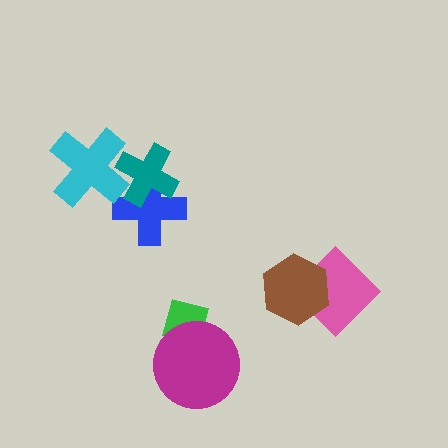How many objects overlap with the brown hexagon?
1 object overlaps with the brown hexagon.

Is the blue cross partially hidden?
Yes, it is partially covered by another shape.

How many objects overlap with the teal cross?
2 objects overlap with the teal cross.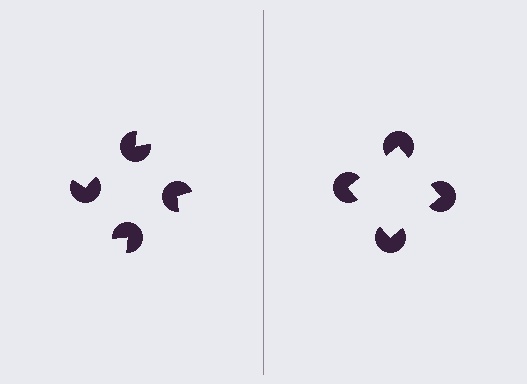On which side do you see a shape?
An illusory square appears on the right side. On the left side the wedge cuts are rotated, so no coherent shape forms.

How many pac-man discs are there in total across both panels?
8 — 4 on each side.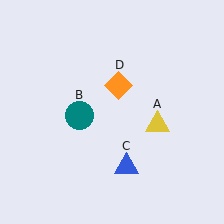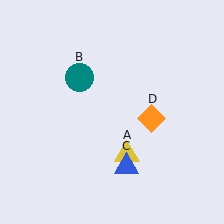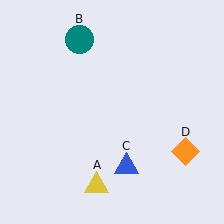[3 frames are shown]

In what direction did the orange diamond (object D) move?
The orange diamond (object D) moved down and to the right.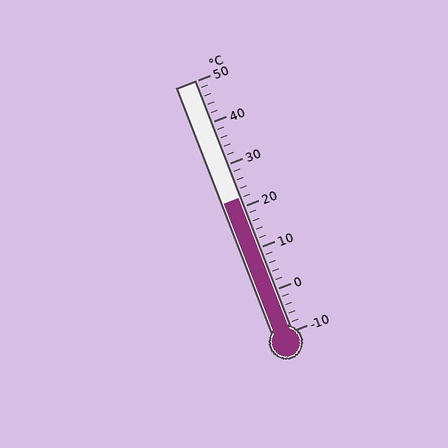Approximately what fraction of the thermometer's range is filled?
The thermometer is filled to approximately 55% of its range.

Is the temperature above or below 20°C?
The temperature is above 20°C.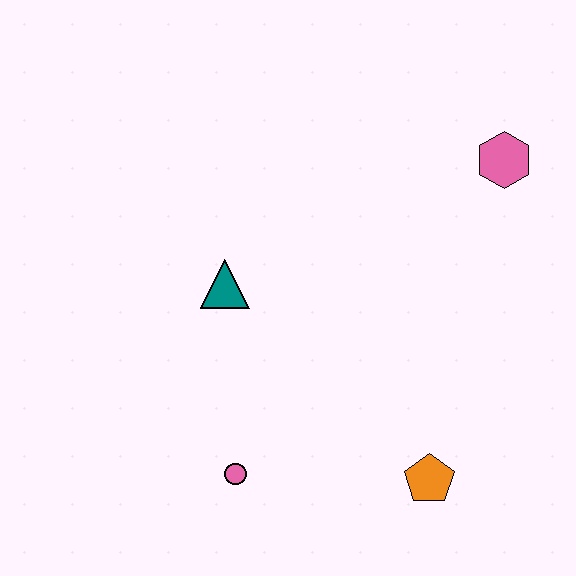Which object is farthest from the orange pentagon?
The pink hexagon is farthest from the orange pentagon.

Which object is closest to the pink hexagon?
The teal triangle is closest to the pink hexagon.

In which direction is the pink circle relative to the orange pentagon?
The pink circle is to the left of the orange pentagon.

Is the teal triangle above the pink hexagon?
No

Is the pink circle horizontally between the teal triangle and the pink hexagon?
Yes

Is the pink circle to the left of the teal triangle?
No